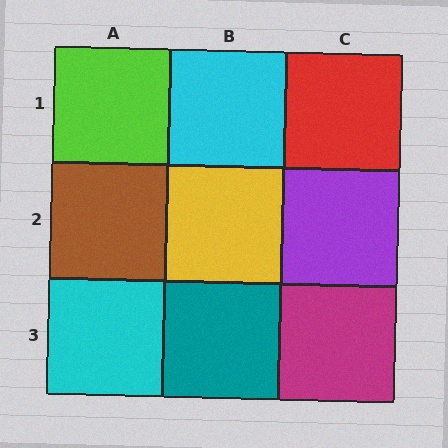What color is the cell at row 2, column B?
Yellow.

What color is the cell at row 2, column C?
Purple.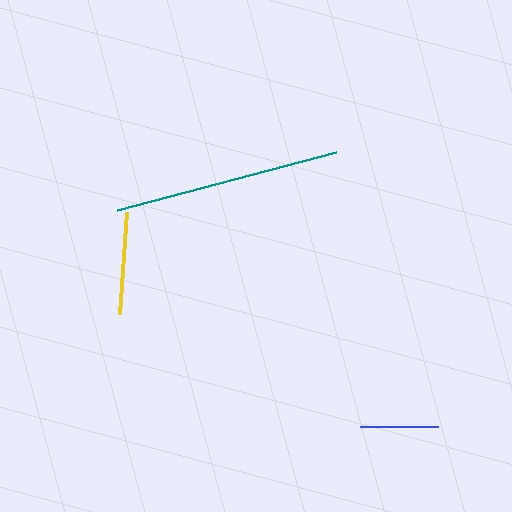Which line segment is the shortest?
The blue line is the shortest at approximately 78 pixels.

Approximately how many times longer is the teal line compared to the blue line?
The teal line is approximately 2.9 times the length of the blue line.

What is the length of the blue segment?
The blue segment is approximately 78 pixels long.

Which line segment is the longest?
The teal line is the longest at approximately 227 pixels.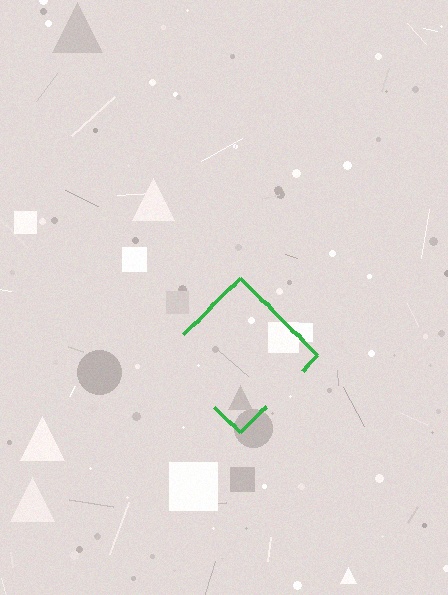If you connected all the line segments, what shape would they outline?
They would outline a diamond.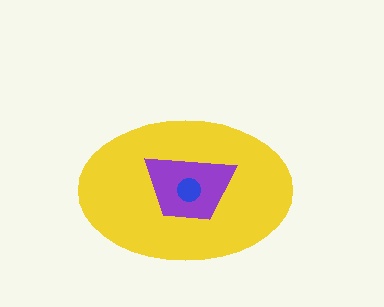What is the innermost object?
The blue circle.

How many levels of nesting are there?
3.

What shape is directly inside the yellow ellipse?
The purple trapezoid.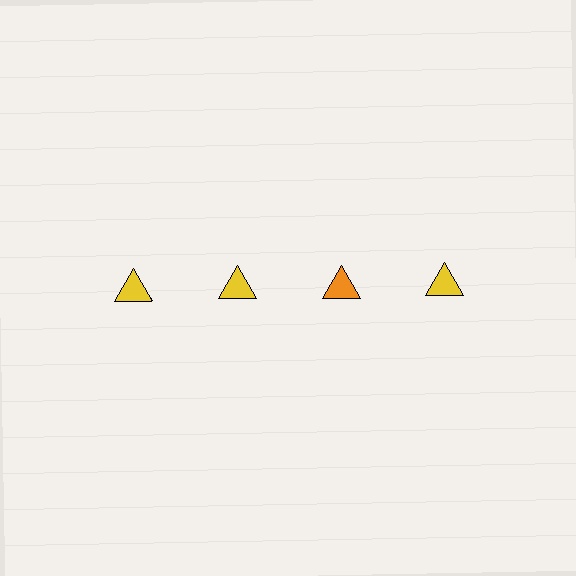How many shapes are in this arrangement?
There are 4 shapes arranged in a grid pattern.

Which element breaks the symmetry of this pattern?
The orange triangle in the top row, center column breaks the symmetry. All other shapes are yellow triangles.